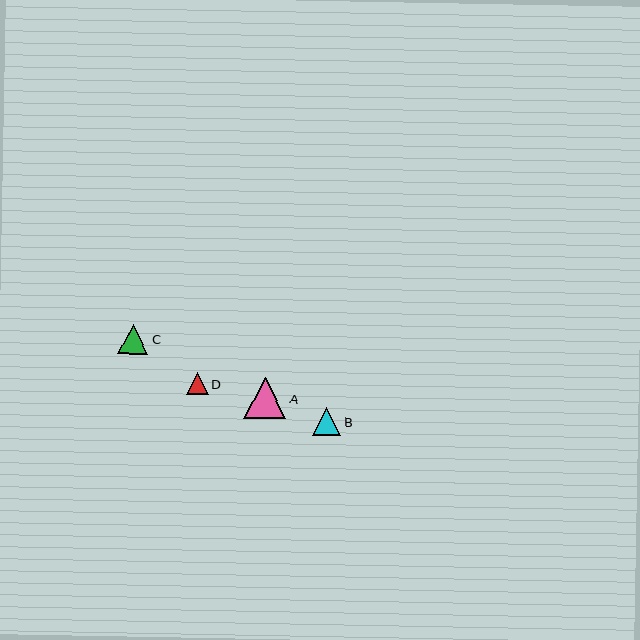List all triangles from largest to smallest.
From largest to smallest: A, C, B, D.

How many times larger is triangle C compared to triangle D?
Triangle C is approximately 1.4 times the size of triangle D.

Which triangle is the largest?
Triangle A is the largest with a size of approximately 42 pixels.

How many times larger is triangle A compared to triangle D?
Triangle A is approximately 1.9 times the size of triangle D.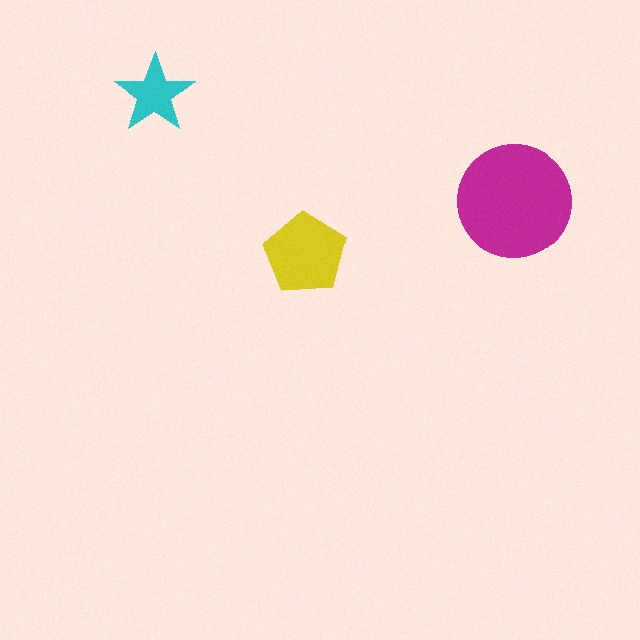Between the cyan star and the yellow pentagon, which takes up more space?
The yellow pentagon.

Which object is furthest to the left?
The cyan star is leftmost.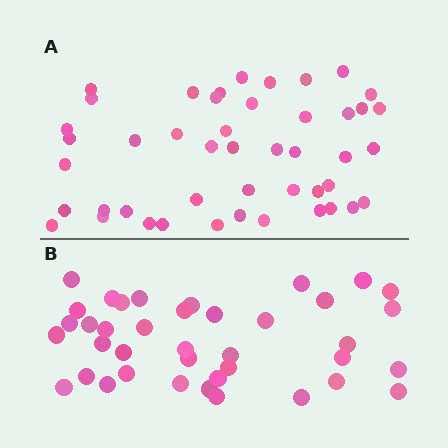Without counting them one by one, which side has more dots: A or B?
Region A (the top region) has more dots.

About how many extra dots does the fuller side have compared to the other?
Region A has roughly 8 or so more dots than region B.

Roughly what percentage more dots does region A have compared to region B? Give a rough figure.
About 20% more.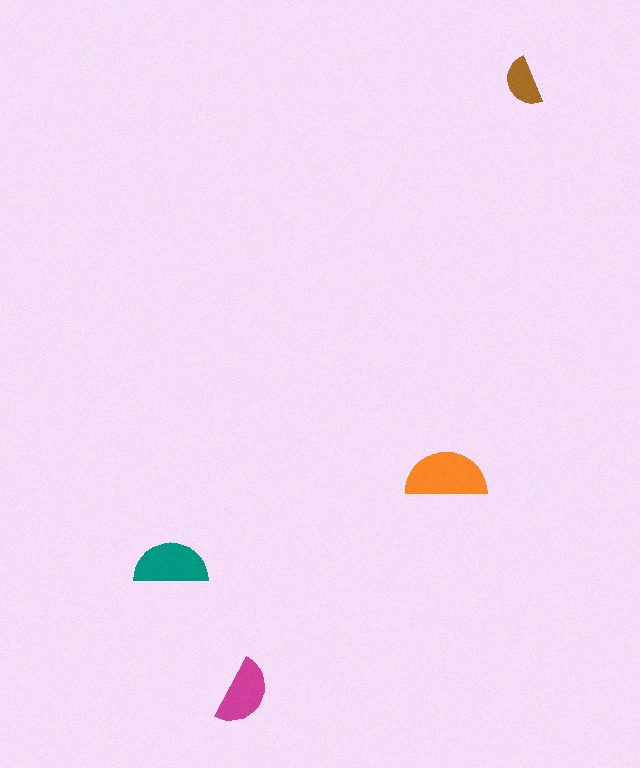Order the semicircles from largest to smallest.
the orange one, the teal one, the magenta one, the brown one.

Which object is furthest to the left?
The teal semicircle is leftmost.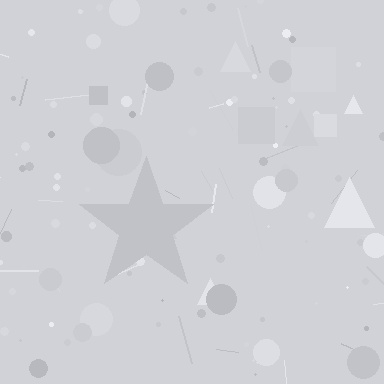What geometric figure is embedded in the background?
A star is embedded in the background.